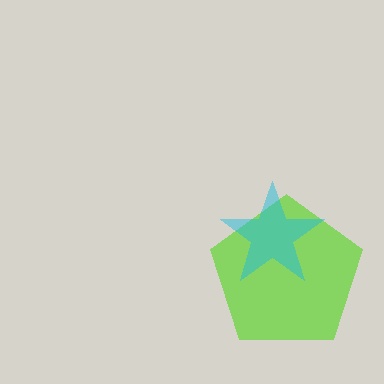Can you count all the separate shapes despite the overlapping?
Yes, there are 2 separate shapes.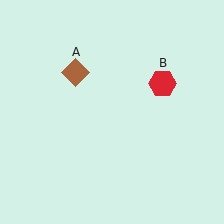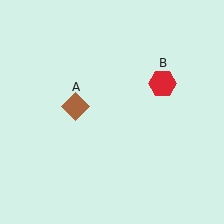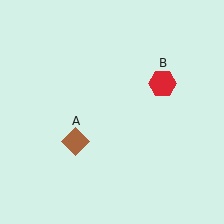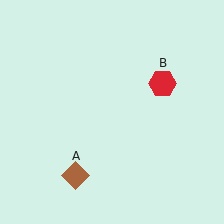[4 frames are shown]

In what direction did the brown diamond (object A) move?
The brown diamond (object A) moved down.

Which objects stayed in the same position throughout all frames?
Red hexagon (object B) remained stationary.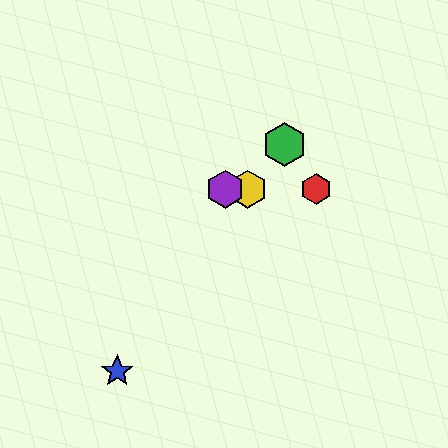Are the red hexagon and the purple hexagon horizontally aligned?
Yes, both are at y≈189.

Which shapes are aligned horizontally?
The red hexagon, the yellow hexagon, the purple hexagon are aligned horizontally.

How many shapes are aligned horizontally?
3 shapes (the red hexagon, the yellow hexagon, the purple hexagon) are aligned horizontally.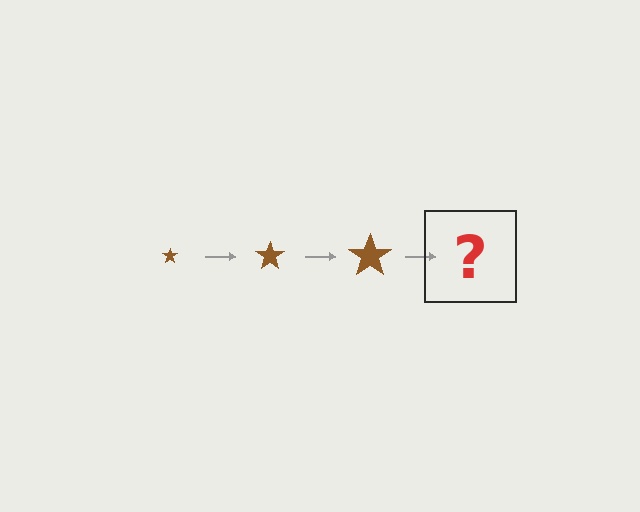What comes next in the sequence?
The next element should be a brown star, larger than the previous one.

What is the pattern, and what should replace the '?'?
The pattern is that the star gets progressively larger each step. The '?' should be a brown star, larger than the previous one.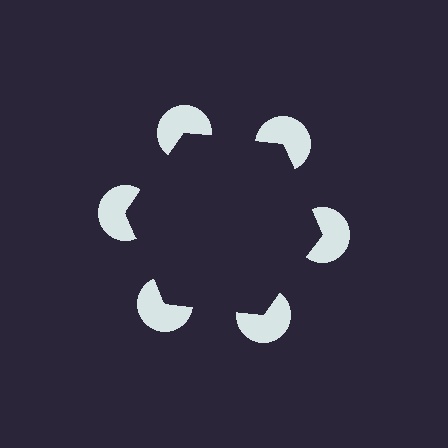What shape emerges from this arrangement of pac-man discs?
An illusory hexagon — its edges are inferred from the aligned wedge cuts in the pac-man discs, not physically drawn.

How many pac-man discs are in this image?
There are 6 — one at each vertex of the illusory hexagon.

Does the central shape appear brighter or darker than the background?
It typically appears slightly darker than the background, even though no actual brightness change is drawn.